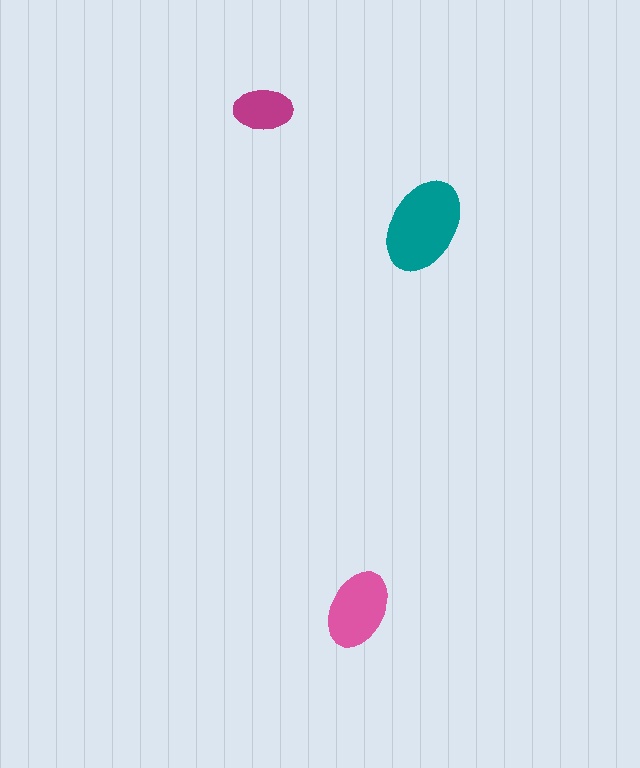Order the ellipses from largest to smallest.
the teal one, the pink one, the magenta one.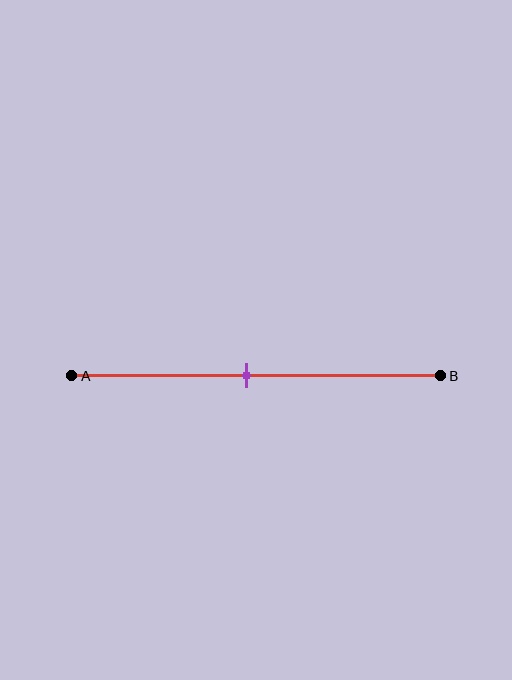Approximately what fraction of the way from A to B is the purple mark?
The purple mark is approximately 45% of the way from A to B.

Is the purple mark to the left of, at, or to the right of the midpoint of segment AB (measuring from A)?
The purple mark is approximately at the midpoint of segment AB.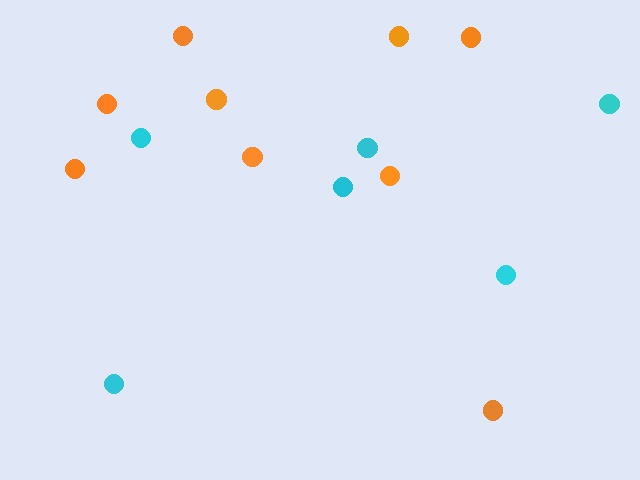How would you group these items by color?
There are 2 groups: one group of cyan circles (6) and one group of orange circles (9).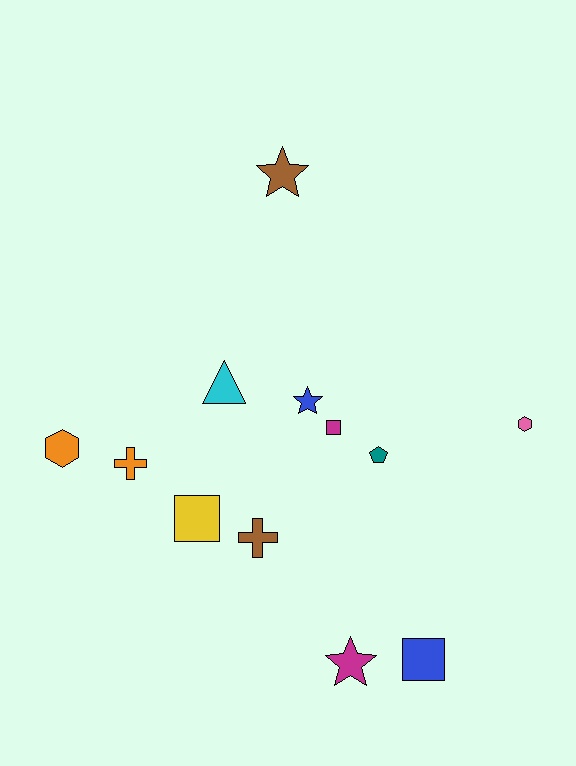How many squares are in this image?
There are 3 squares.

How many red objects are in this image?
There are no red objects.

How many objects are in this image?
There are 12 objects.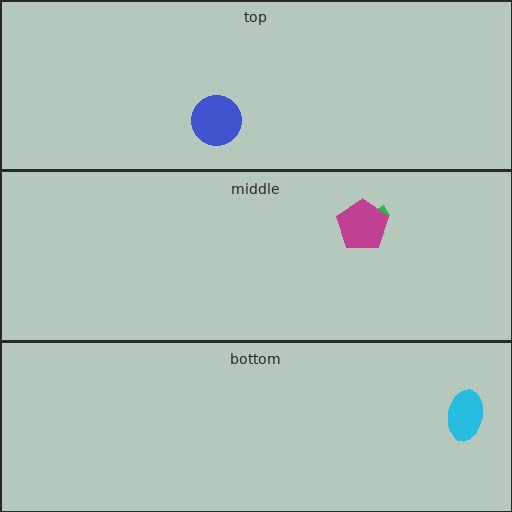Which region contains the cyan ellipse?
The bottom region.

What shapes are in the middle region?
The green cross, the magenta pentagon.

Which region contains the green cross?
The middle region.